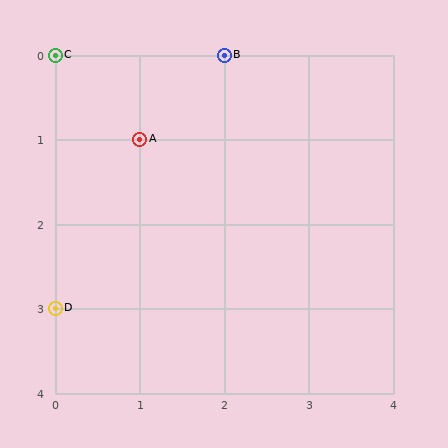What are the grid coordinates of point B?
Point B is at grid coordinates (2, 0).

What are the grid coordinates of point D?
Point D is at grid coordinates (0, 3).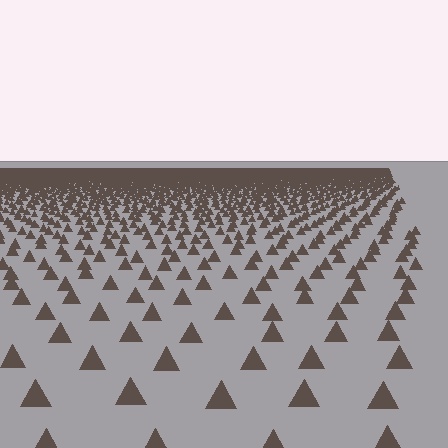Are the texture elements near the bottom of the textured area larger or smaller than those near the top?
Larger. Near the bottom, elements are closer to the viewer and appear at a bigger on-screen size.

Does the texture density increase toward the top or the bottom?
Density increases toward the top.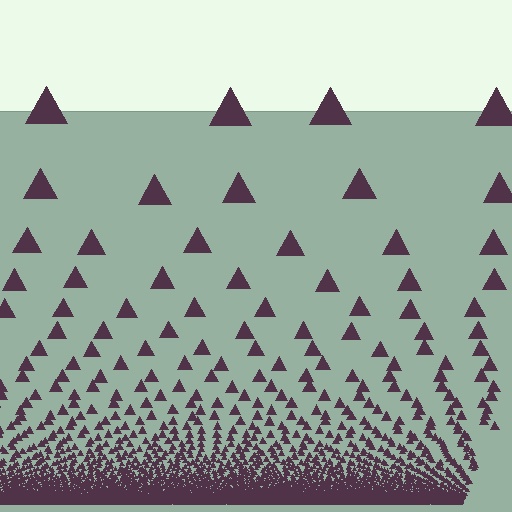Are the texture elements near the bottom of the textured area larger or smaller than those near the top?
Smaller. The gradient is inverted — elements near the bottom are smaller and denser.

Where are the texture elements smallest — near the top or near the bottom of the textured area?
Near the bottom.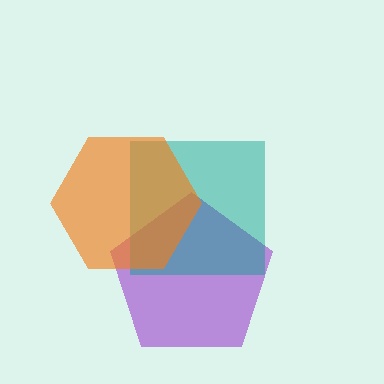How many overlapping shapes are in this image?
There are 3 overlapping shapes in the image.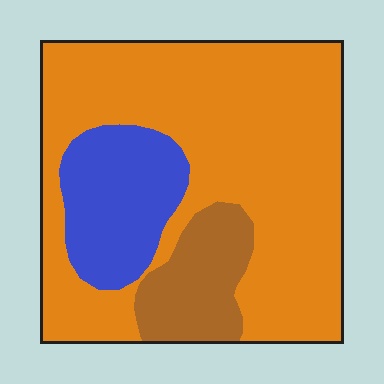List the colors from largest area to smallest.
From largest to smallest: orange, blue, brown.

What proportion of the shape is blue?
Blue takes up about one sixth (1/6) of the shape.